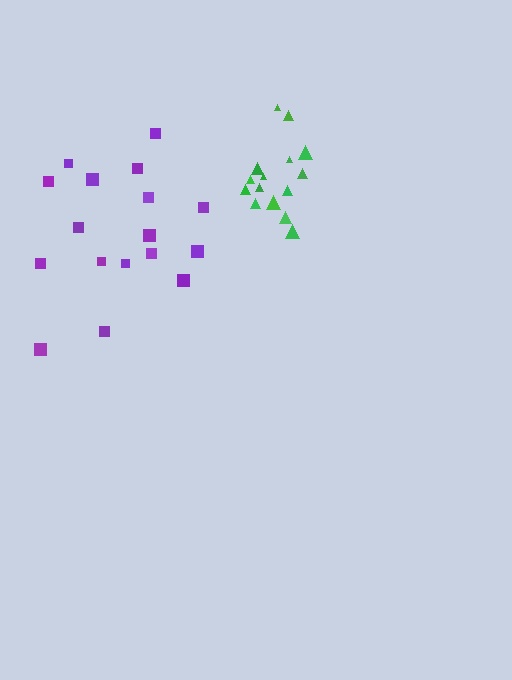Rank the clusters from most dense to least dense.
green, purple.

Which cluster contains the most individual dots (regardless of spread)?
Purple (17).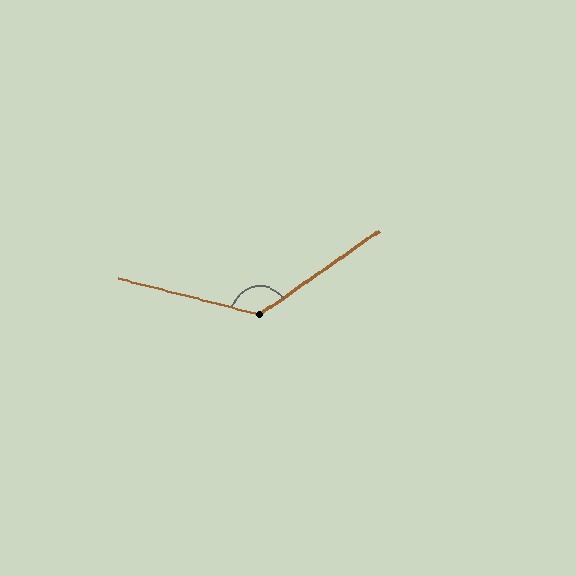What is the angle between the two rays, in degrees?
Approximately 131 degrees.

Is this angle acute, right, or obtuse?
It is obtuse.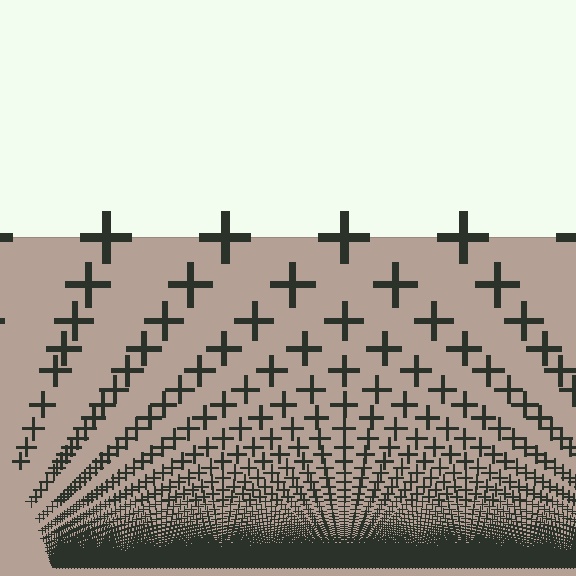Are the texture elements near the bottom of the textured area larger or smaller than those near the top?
Smaller. The gradient is inverted — elements near the bottom are smaller and denser.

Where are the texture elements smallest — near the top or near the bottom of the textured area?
Near the bottom.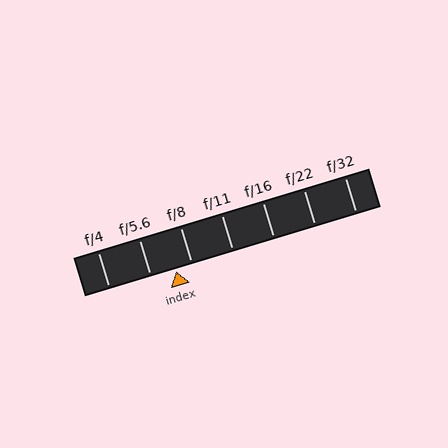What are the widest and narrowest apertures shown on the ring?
The widest aperture shown is f/4 and the narrowest is f/32.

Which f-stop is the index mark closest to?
The index mark is closest to f/8.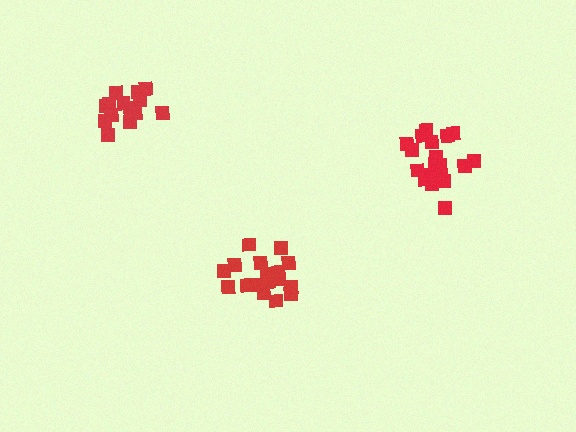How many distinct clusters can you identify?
There are 3 distinct clusters.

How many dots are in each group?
Group 1: 19 dots, Group 2: 19 dots, Group 3: 14 dots (52 total).